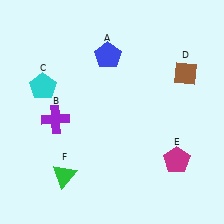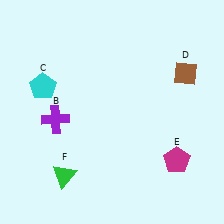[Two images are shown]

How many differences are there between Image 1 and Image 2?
There is 1 difference between the two images.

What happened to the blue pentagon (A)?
The blue pentagon (A) was removed in Image 2. It was in the top-left area of Image 1.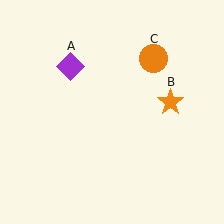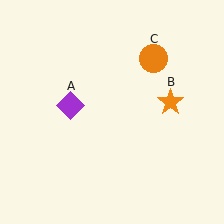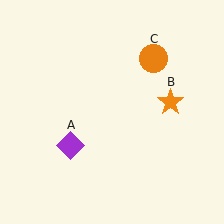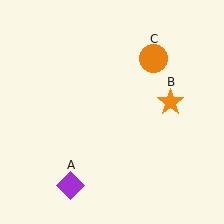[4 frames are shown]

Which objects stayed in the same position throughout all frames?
Orange star (object B) and orange circle (object C) remained stationary.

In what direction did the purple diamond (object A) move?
The purple diamond (object A) moved down.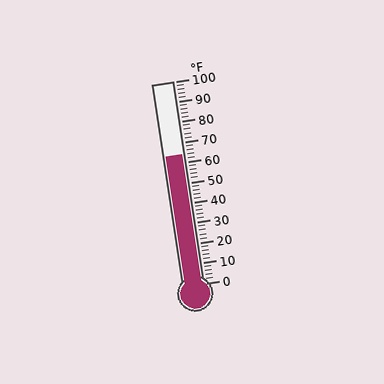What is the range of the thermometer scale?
The thermometer scale ranges from 0°F to 100°F.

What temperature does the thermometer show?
The thermometer shows approximately 64°F.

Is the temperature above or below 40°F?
The temperature is above 40°F.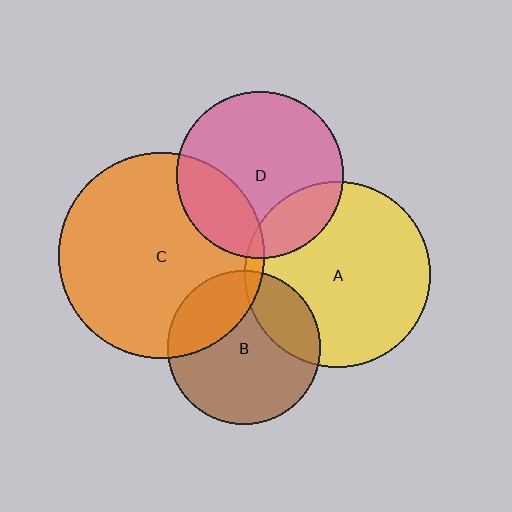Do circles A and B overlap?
Yes.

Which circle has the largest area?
Circle C (orange).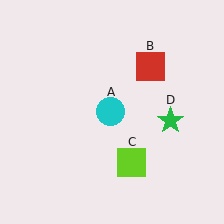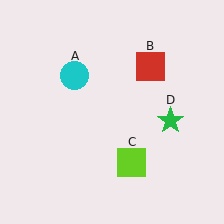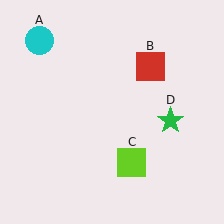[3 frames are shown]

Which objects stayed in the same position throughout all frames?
Red square (object B) and lime square (object C) and green star (object D) remained stationary.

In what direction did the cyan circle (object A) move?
The cyan circle (object A) moved up and to the left.